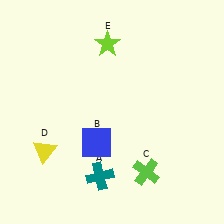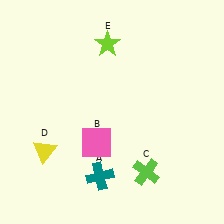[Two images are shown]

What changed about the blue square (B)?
In Image 1, B is blue. In Image 2, it changed to pink.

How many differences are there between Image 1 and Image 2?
There is 1 difference between the two images.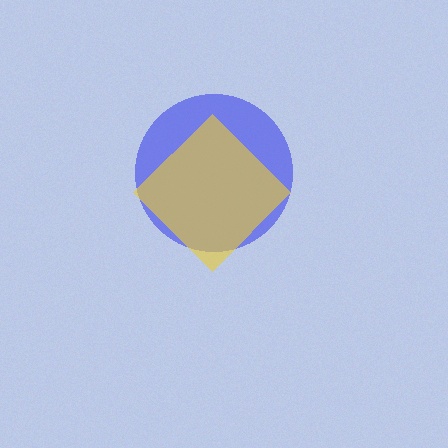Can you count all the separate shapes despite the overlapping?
Yes, there are 2 separate shapes.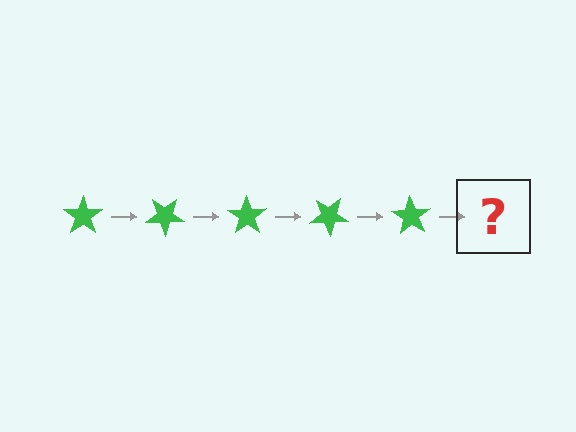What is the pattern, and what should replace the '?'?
The pattern is that the star rotates 35 degrees each step. The '?' should be a green star rotated 175 degrees.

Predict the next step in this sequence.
The next step is a green star rotated 175 degrees.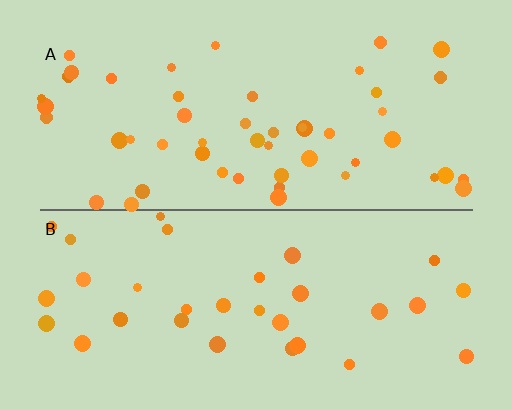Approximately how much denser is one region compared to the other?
Approximately 1.6× — region A over region B.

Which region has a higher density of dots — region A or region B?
A (the top).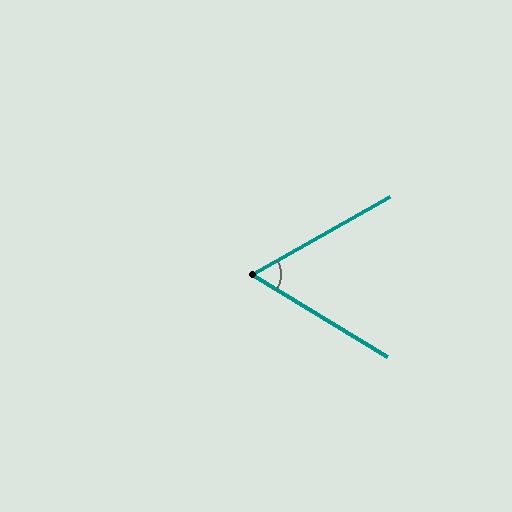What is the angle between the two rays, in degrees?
Approximately 61 degrees.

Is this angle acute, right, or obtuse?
It is acute.